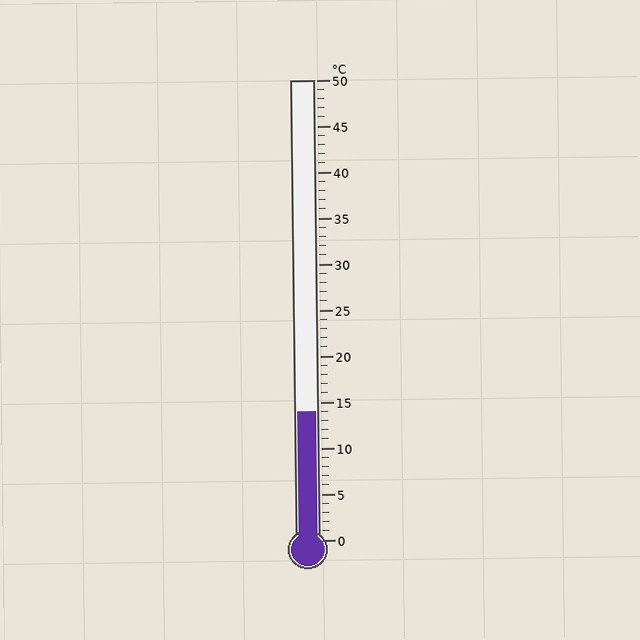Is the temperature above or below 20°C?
The temperature is below 20°C.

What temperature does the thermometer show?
The thermometer shows approximately 14°C.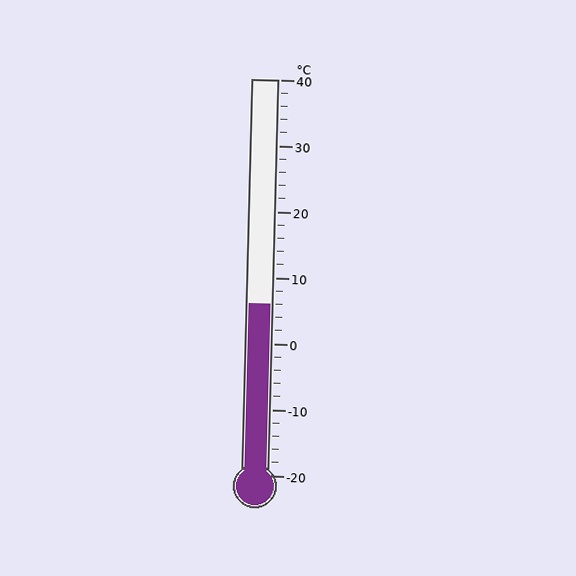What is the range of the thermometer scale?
The thermometer scale ranges from -20°C to 40°C.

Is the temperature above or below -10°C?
The temperature is above -10°C.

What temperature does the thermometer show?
The thermometer shows approximately 6°C.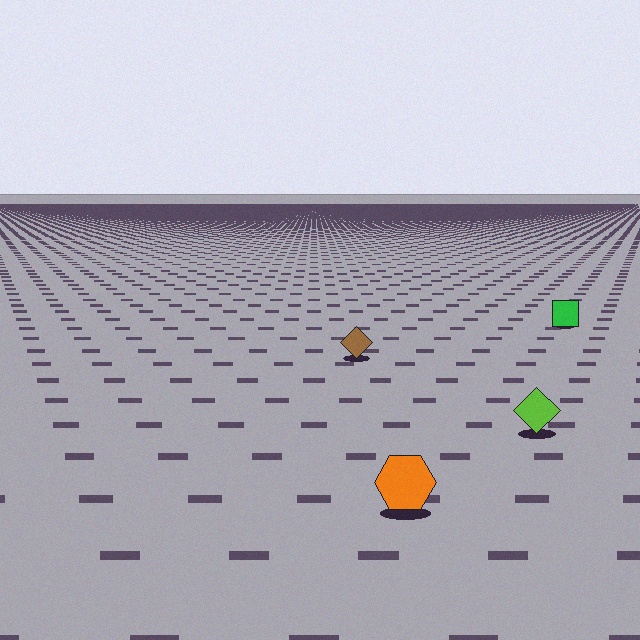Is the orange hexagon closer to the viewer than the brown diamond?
Yes. The orange hexagon is closer — you can tell from the texture gradient: the ground texture is coarser near it.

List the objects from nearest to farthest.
From nearest to farthest: the orange hexagon, the lime diamond, the brown diamond, the green square.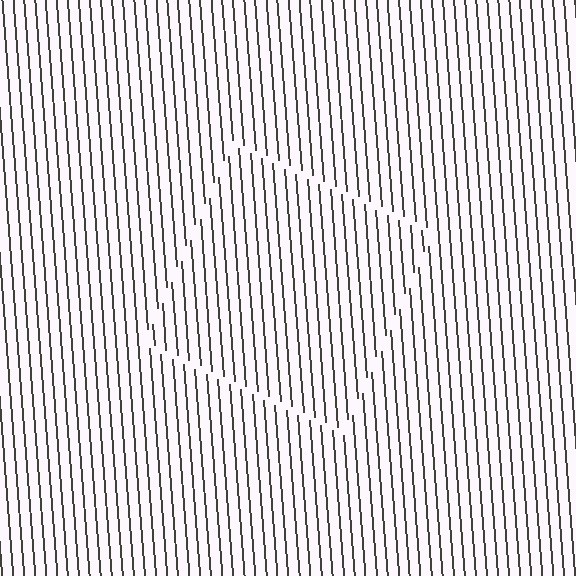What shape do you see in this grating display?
An illusory square. The interior of the shape contains the same grating, shifted by half a period — the contour is defined by the phase discontinuity where line-ends from the inner and outer gratings abut.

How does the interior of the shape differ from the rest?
The interior of the shape contains the same grating, shifted by half a period — the contour is defined by the phase discontinuity where line-ends from the inner and outer gratings abut.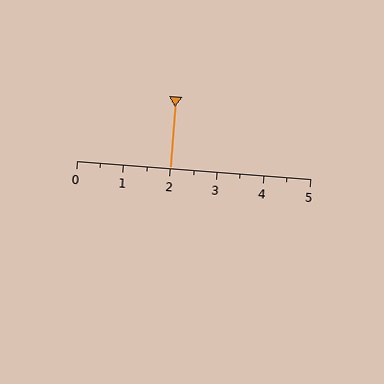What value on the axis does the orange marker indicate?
The marker indicates approximately 2.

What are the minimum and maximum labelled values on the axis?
The axis runs from 0 to 5.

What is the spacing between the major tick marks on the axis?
The major ticks are spaced 1 apart.